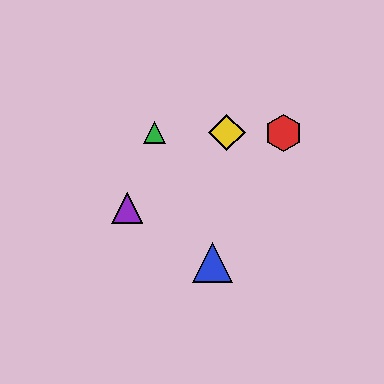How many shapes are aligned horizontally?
3 shapes (the red hexagon, the green triangle, the yellow diamond) are aligned horizontally.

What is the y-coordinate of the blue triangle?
The blue triangle is at y≈262.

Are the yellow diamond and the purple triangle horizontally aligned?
No, the yellow diamond is at y≈133 and the purple triangle is at y≈208.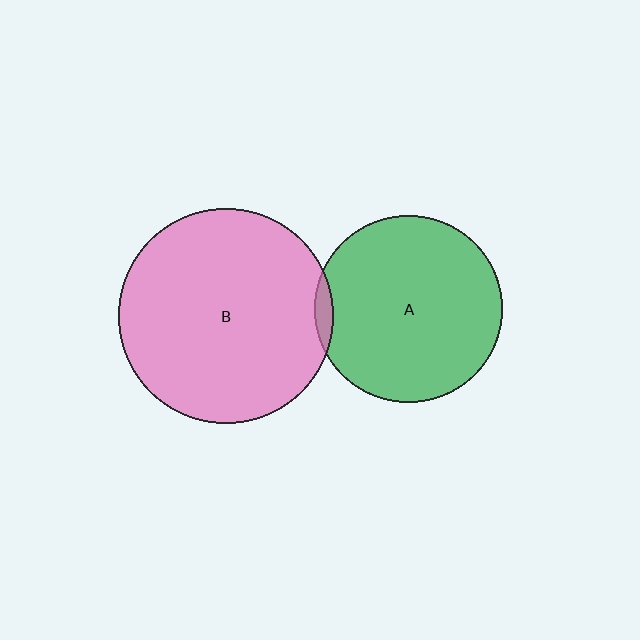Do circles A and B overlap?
Yes.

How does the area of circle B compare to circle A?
Approximately 1.3 times.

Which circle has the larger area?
Circle B (pink).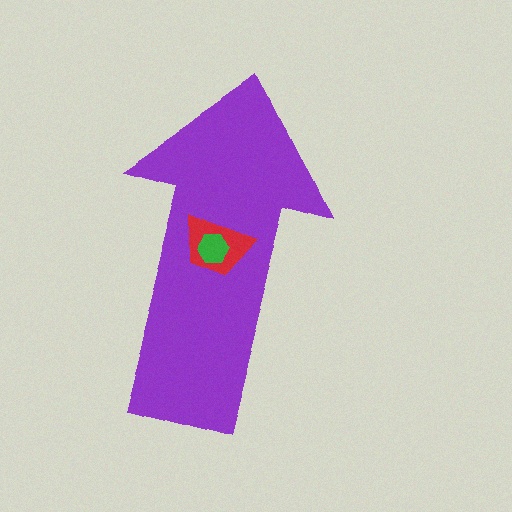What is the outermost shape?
The purple arrow.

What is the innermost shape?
The green hexagon.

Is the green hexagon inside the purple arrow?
Yes.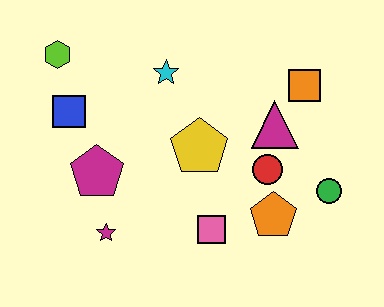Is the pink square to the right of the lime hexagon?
Yes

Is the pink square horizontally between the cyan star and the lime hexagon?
No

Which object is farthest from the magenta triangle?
The lime hexagon is farthest from the magenta triangle.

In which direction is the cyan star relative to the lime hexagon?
The cyan star is to the right of the lime hexagon.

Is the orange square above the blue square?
Yes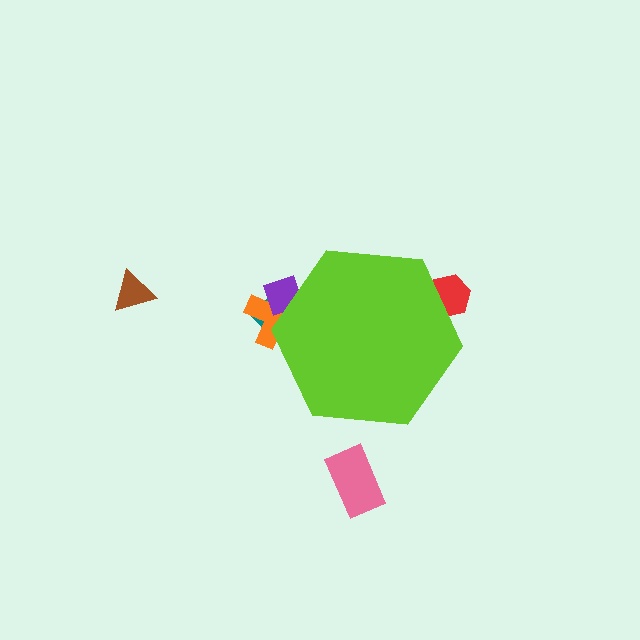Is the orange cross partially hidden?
Yes, the orange cross is partially hidden behind the lime hexagon.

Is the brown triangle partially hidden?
No, the brown triangle is fully visible.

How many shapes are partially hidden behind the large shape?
4 shapes are partially hidden.